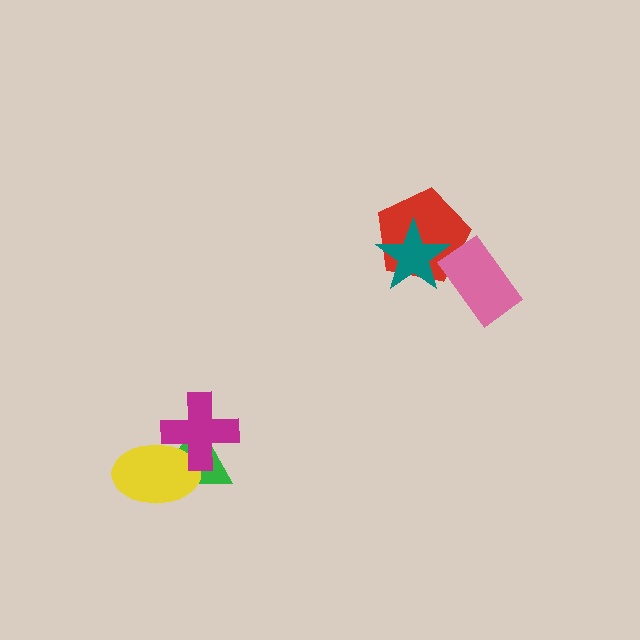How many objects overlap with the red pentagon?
2 objects overlap with the red pentagon.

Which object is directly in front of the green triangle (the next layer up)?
The yellow ellipse is directly in front of the green triangle.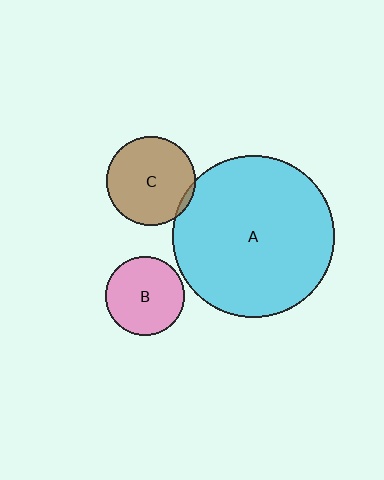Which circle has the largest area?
Circle A (cyan).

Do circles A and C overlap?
Yes.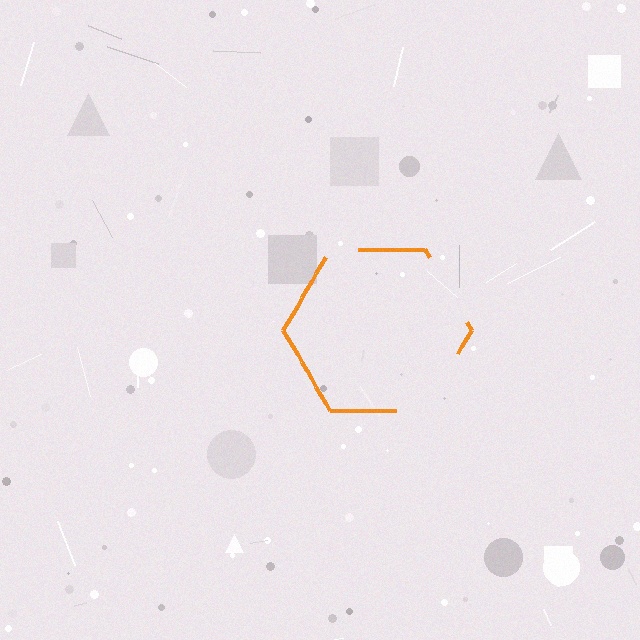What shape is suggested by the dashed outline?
The dashed outline suggests a hexagon.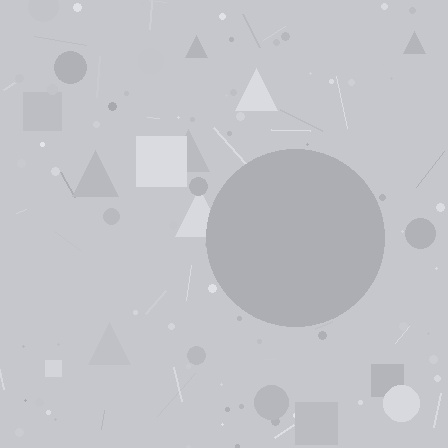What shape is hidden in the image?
A circle is hidden in the image.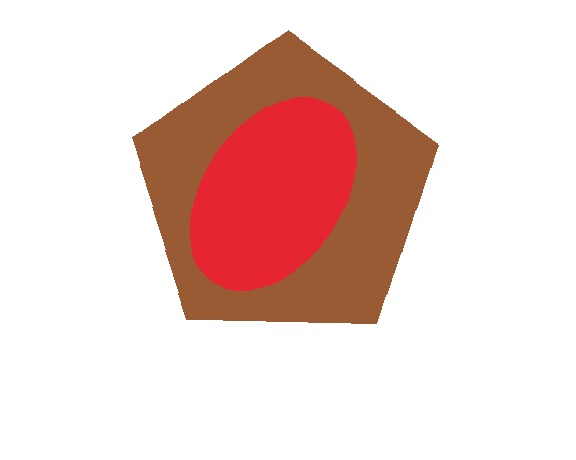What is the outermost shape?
The brown pentagon.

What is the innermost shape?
The red ellipse.